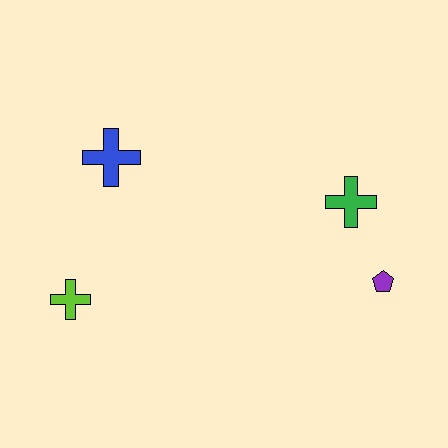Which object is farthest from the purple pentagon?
The lime cross is farthest from the purple pentagon.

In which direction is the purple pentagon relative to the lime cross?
The purple pentagon is to the right of the lime cross.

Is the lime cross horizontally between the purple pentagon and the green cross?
No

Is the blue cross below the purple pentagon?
No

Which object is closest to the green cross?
The purple pentagon is closest to the green cross.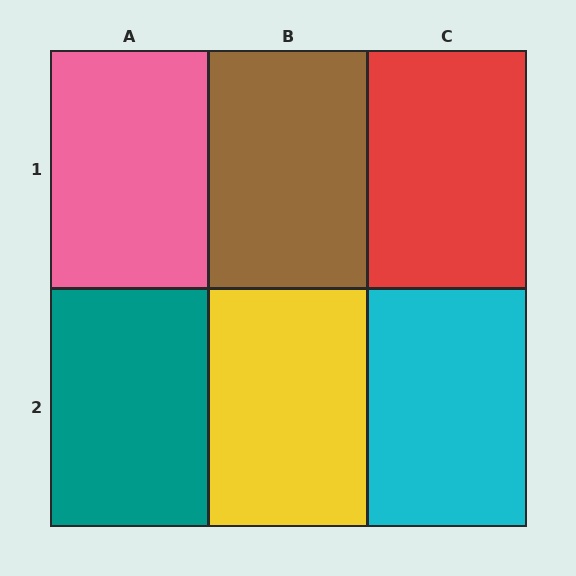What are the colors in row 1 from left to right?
Pink, brown, red.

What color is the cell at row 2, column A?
Teal.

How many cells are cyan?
1 cell is cyan.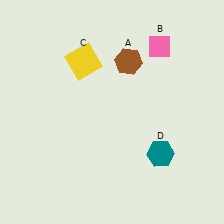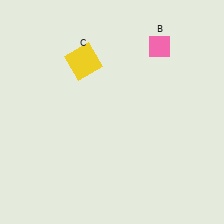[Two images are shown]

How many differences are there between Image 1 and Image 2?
There are 2 differences between the two images.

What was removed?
The brown hexagon (A), the teal hexagon (D) were removed in Image 2.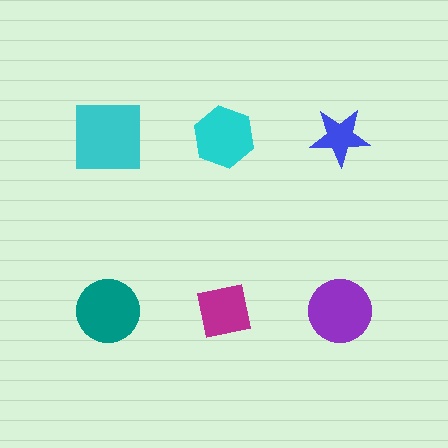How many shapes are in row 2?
3 shapes.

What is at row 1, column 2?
A cyan hexagon.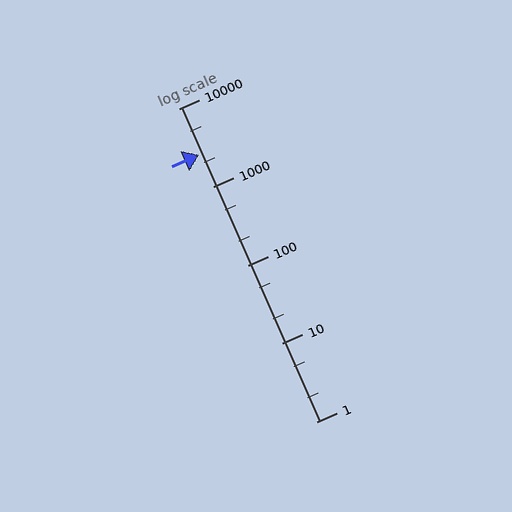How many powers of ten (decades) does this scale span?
The scale spans 4 decades, from 1 to 10000.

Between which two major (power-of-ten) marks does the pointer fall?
The pointer is between 1000 and 10000.